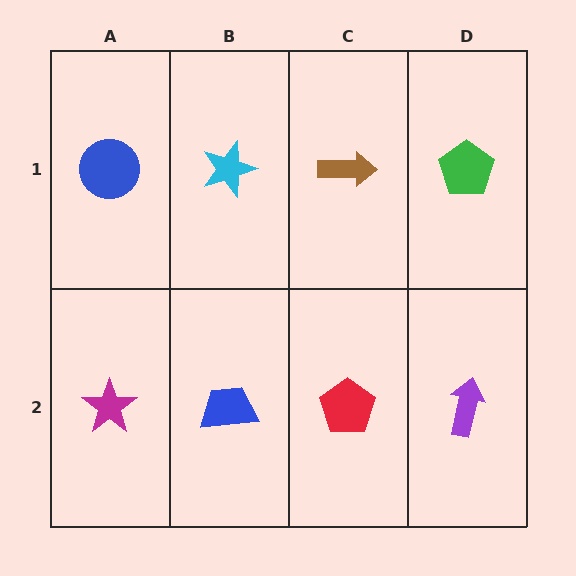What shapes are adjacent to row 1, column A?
A magenta star (row 2, column A), a cyan star (row 1, column B).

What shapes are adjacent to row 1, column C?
A red pentagon (row 2, column C), a cyan star (row 1, column B), a green pentagon (row 1, column D).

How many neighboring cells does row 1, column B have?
3.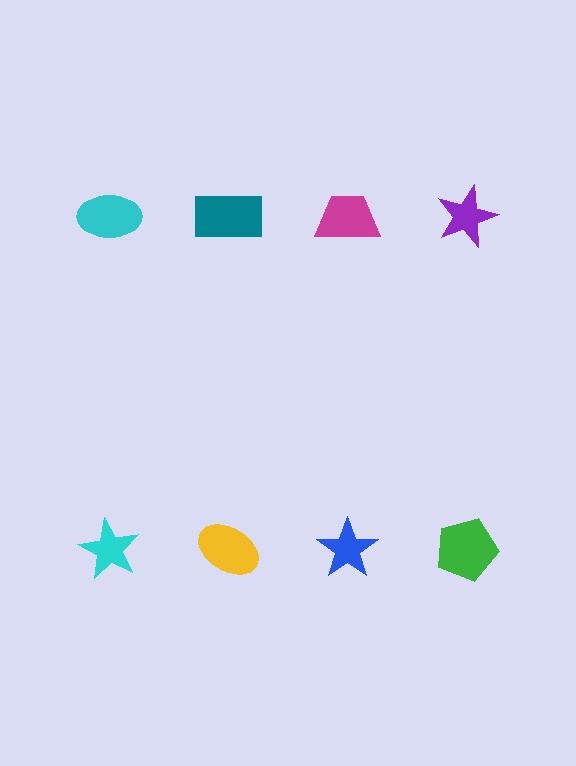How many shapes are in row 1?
4 shapes.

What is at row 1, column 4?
A purple star.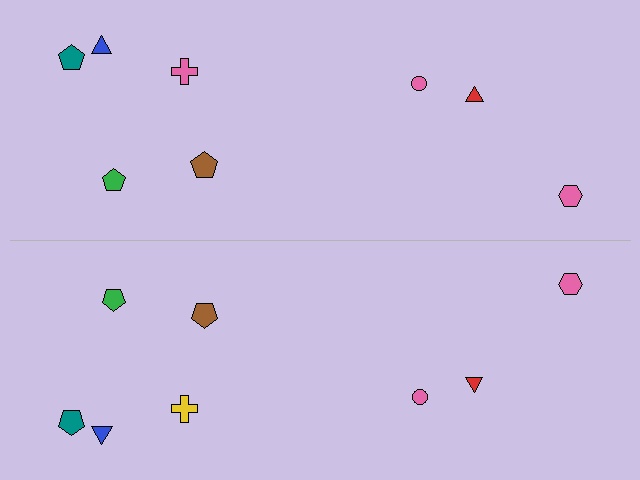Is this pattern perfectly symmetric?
No, the pattern is not perfectly symmetric. The yellow cross on the bottom side breaks the symmetry — its mirror counterpart is pink.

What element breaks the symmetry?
The yellow cross on the bottom side breaks the symmetry — its mirror counterpart is pink.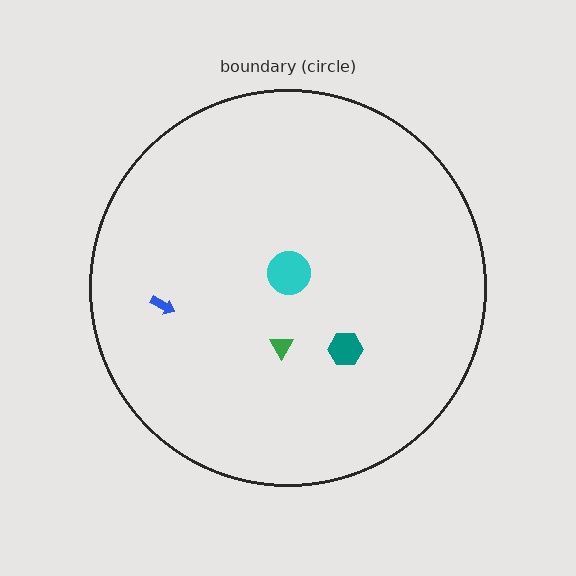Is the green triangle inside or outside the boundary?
Inside.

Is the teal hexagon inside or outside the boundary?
Inside.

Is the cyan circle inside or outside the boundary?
Inside.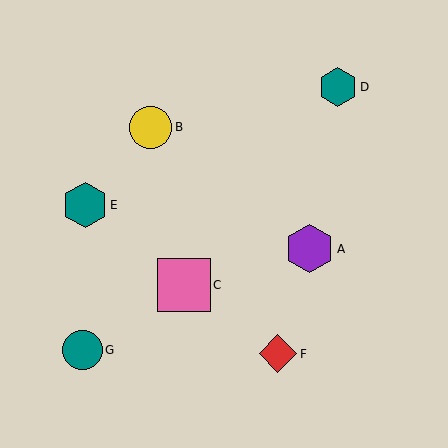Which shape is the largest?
The pink square (labeled C) is the largest.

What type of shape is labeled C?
Shape C is a pink square.